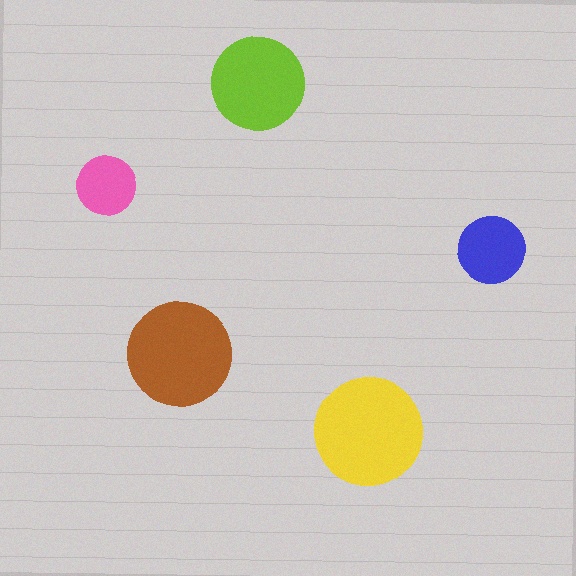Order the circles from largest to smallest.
the yellow one, the brown one, the lime one, the blue one, the pink one.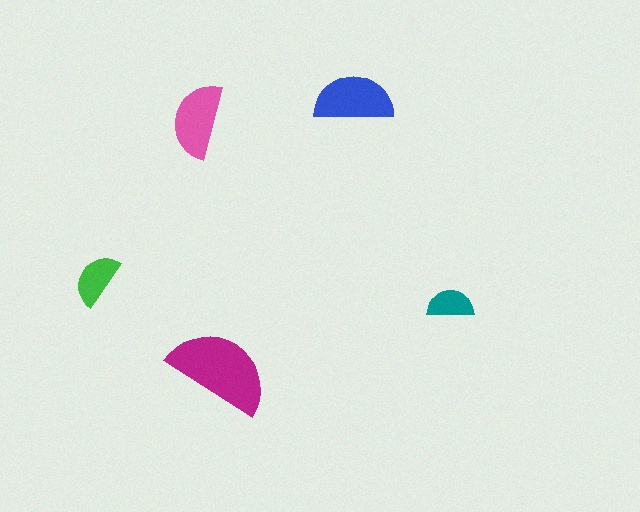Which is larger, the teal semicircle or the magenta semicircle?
The magenta one.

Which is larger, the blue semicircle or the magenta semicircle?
The magenta one.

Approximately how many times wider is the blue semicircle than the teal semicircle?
About 1.5 times wider.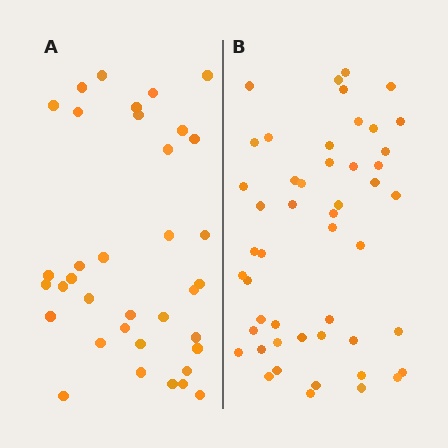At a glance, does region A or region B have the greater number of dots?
Region B (the right region) has more dots.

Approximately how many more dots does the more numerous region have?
Region B has approximately 15 more dots than region A.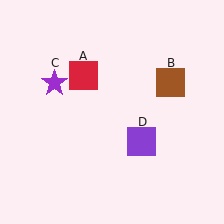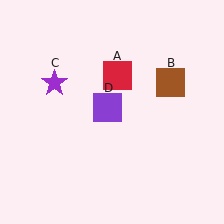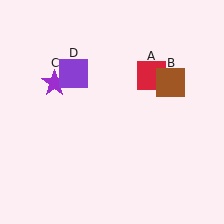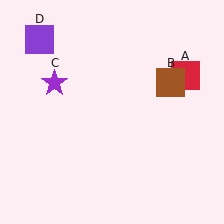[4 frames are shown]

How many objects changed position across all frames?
2 objects changed position: red square (object A), purple square (object D).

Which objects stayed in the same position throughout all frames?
Brown square (object B) and purple star (object C) remained stationary.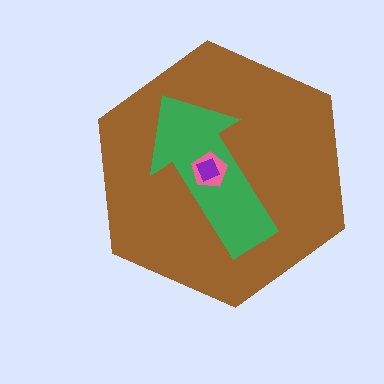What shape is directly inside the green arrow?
The pink pentagon.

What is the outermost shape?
The brown hexagon.